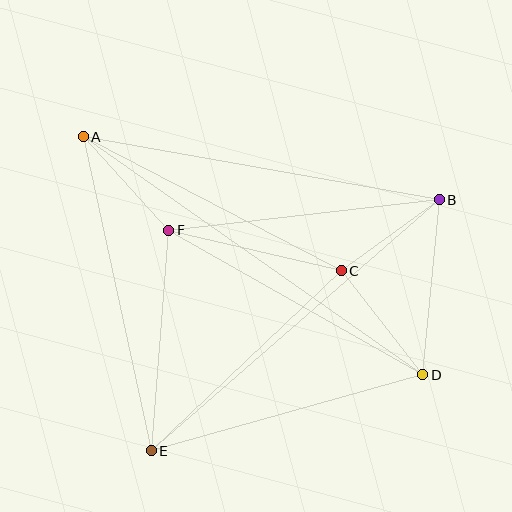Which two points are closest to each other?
Points B and C are closest to each other.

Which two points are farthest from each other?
Points A and D are farthest from each other.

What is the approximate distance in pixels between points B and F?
The distance between B and F is approximately 272 pixels.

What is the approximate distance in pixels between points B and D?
The distance between B and D is approximately 176 pixels.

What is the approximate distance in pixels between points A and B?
The distance between A and B is approximately 362 pixels.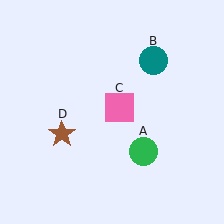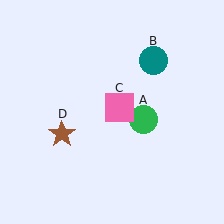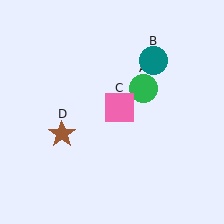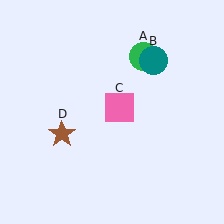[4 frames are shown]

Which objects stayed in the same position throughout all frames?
Teal circle (object B) and pink square (object C) and brown star (object D) remained stationary.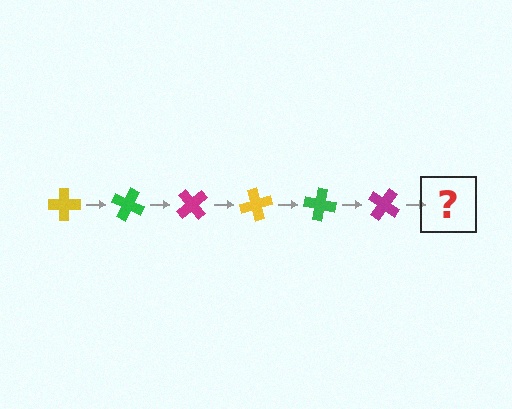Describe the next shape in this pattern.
It should be a yellow cross, rotated 150 degrees from the start.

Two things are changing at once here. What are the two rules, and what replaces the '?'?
The two rules are that it rotates 25 degrees each step and the color cycles through yellow, green, and magenta. The '?' should be a yellow cross, rotated 150 degrees from the start.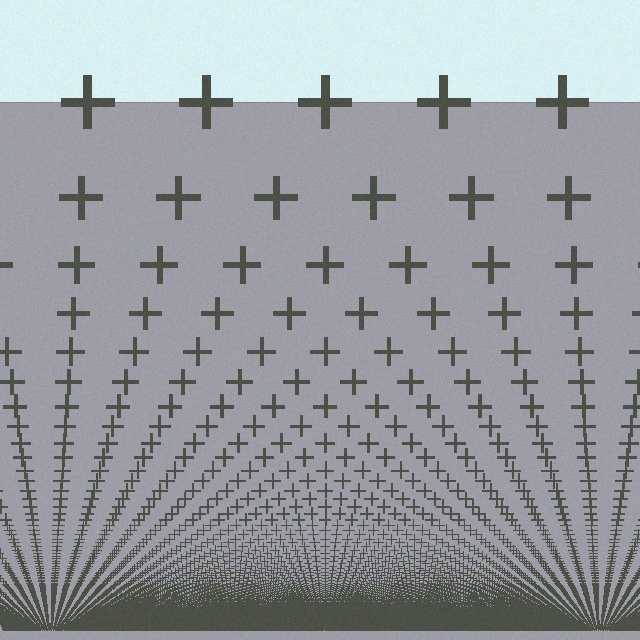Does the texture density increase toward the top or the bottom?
Density increases toward the bottom.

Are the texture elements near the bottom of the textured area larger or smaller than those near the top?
Smaller. The gradient is inverted — elements near the bottom are smaller and denser.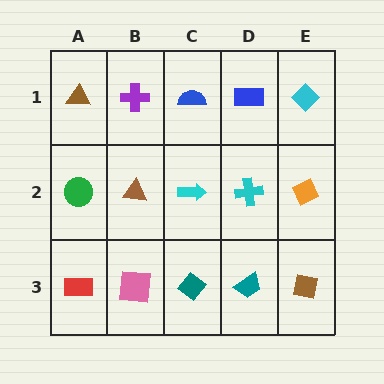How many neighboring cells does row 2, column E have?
3.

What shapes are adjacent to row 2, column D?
A blue rectangle (row 1, column D), a teal trapezoid (row 3, column D), a cyan arrow (row 2, column C), an orange diamond (row 2, column E).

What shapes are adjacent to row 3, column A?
A green circle (row 2, column A), a pink square (row 3, column B).